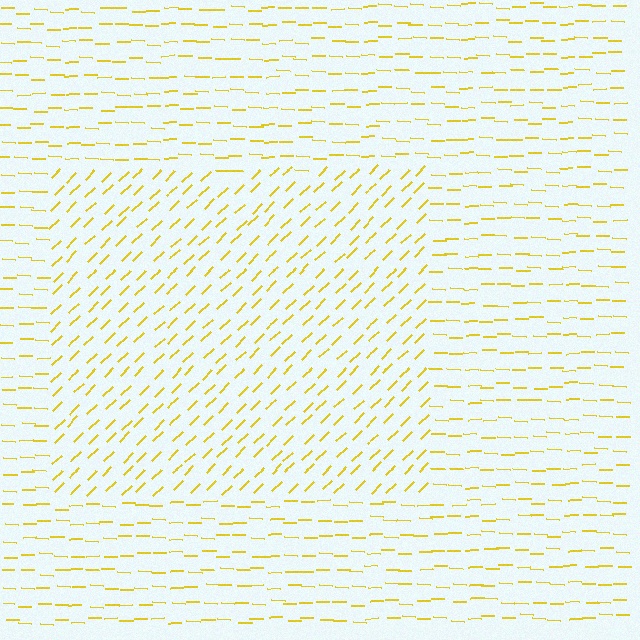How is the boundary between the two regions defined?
The boundary is defined purely by a change in line orientation (approximately 45 degrees difference). All lines are the same color and thickness.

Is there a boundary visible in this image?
Yes, there is a texture boundary formed by a change in line orientation.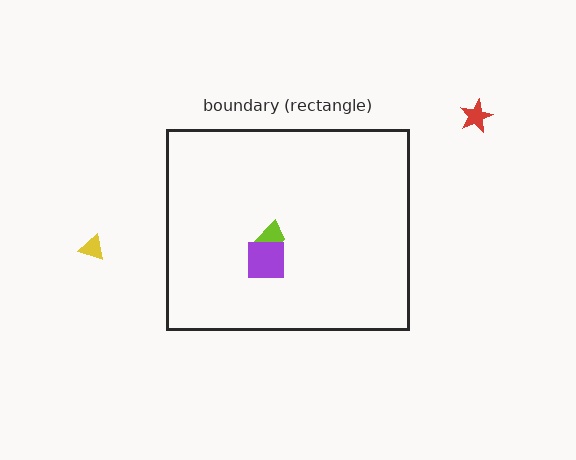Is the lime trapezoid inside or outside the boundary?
Inside.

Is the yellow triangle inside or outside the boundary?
Outside.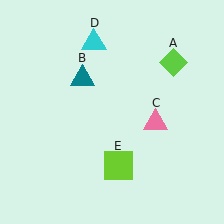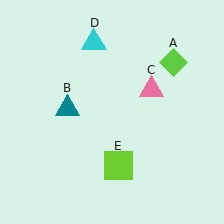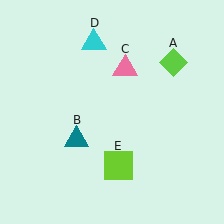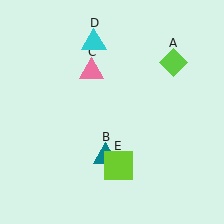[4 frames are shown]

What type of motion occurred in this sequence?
The teal triangle (object B), pink triangle (object C) rotated counterclockwise around the center of the scene.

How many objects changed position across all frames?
2 objects changed position: teal triangle (object B), pink triangle (object C).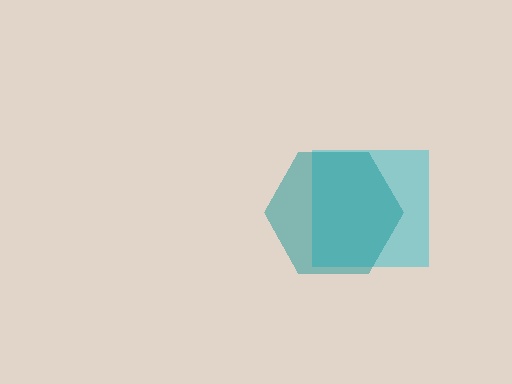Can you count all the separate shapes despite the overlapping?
Yes, there are 2 separate shapes.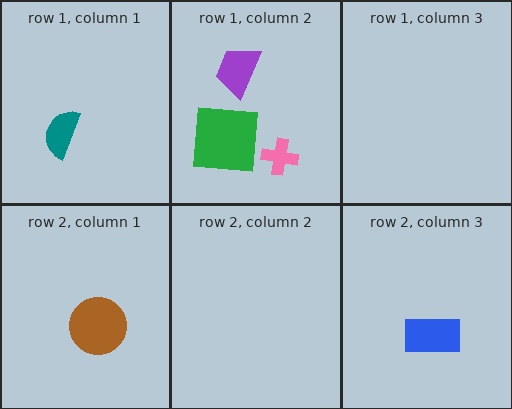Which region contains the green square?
The row 1, column 2 region.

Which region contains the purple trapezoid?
The row 1, column 2 region.